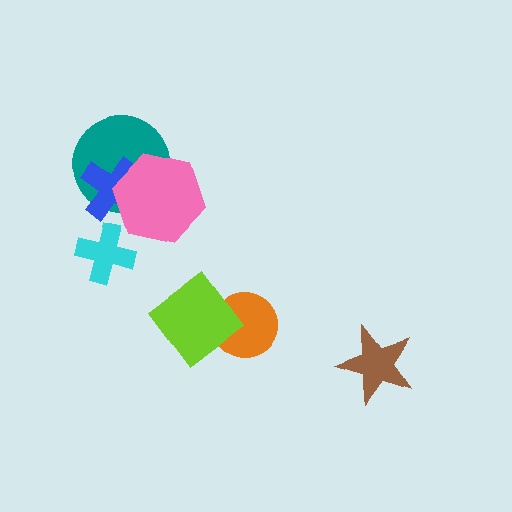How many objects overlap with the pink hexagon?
2 objects overlap with the pink hexagon.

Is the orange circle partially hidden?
Yes, it is partially covered by another shape.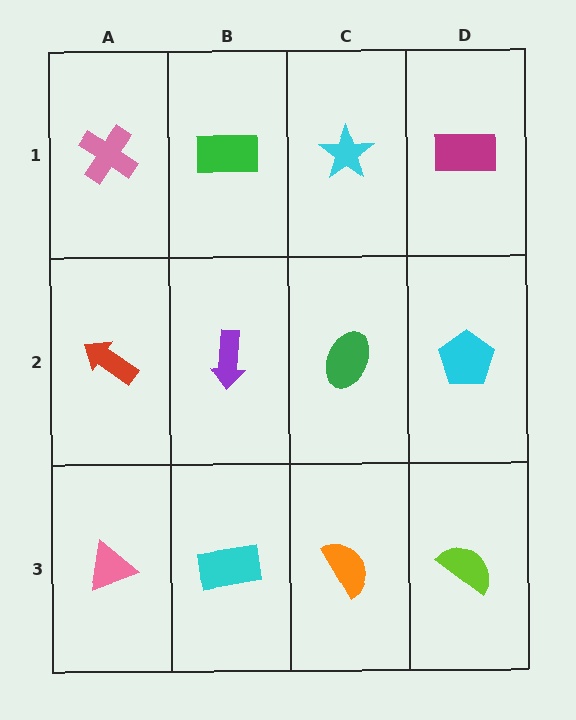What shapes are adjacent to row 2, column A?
A pink cross (row 1, column A), a pink triangle (row 3, column A), a purple arrow (row 2, column B).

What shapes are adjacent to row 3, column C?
A green ellipse (row 2, column C), a cyan rectangle (row 3, column B), a lime semicircle (row 3, column D).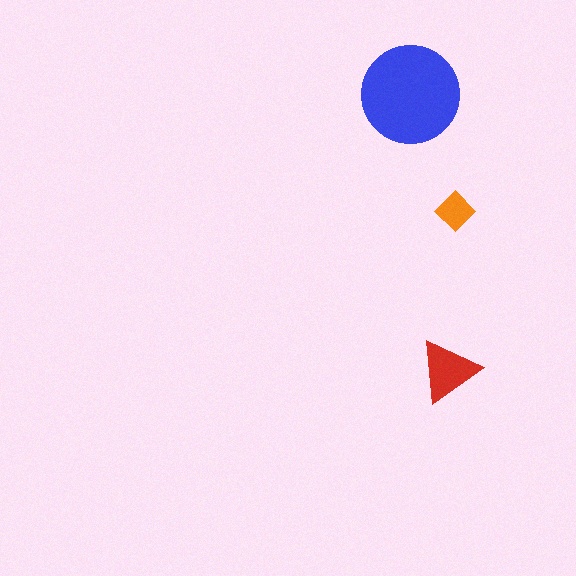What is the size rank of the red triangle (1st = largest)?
2nd.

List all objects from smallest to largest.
The orange diamond, the red triangle, the blue circle.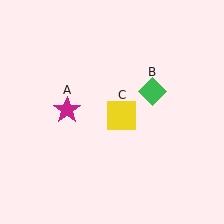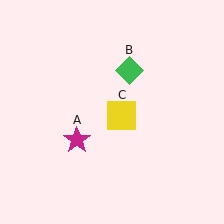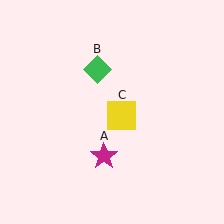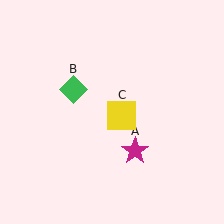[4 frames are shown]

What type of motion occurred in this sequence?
The magenta star (object A), green diamond (object B) rotated counterclockwise around the center of the scene.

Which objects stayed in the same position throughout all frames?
Yellow square (object C) remained stationary.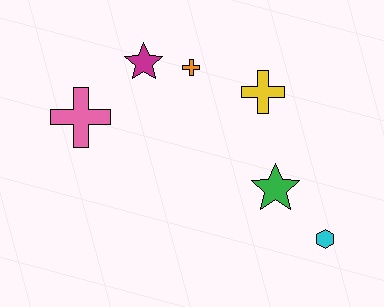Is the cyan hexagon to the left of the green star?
No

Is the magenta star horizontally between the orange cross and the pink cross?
Yes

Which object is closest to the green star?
The cyan hexagon is closest to the green star.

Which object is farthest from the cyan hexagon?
The pink cross is farthest from the cyan hexagon.